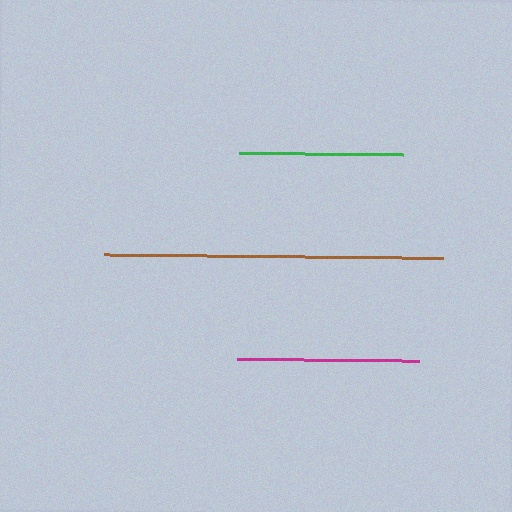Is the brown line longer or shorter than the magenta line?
The brown line is longer than the magenta line.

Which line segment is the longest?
The brown line is the longest at approximately 339 pixels.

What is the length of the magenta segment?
The magenta segment is approximately 182 pixels long.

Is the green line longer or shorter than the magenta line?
The magenta line is longer than the green line.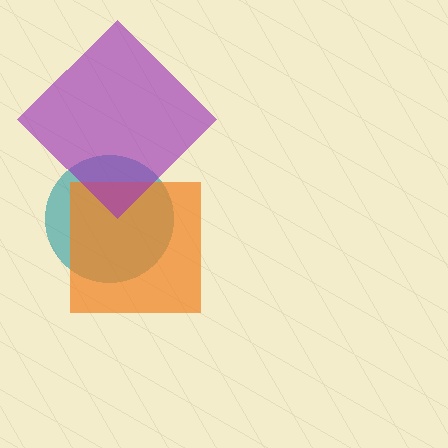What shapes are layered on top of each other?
The layered shapes are: a teal circle, an orange square, a purple diamond.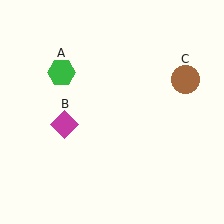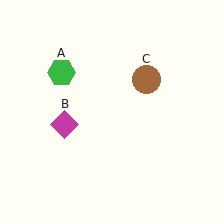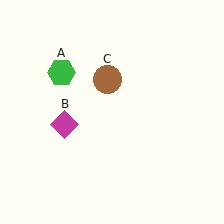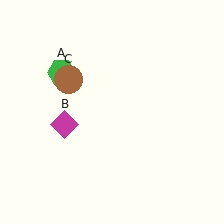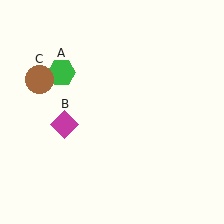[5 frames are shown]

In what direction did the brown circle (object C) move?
The brown circle (object C) moved left.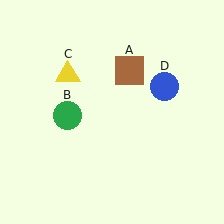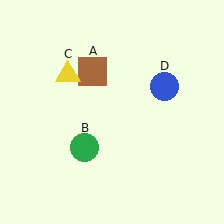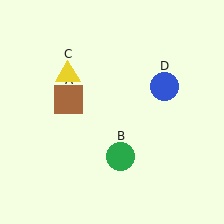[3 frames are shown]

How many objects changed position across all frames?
2 objects changed position: brown square (object A), green circle (object B).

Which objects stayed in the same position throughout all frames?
Yellow triangle (object C) and blue circle (object D) remained stationary.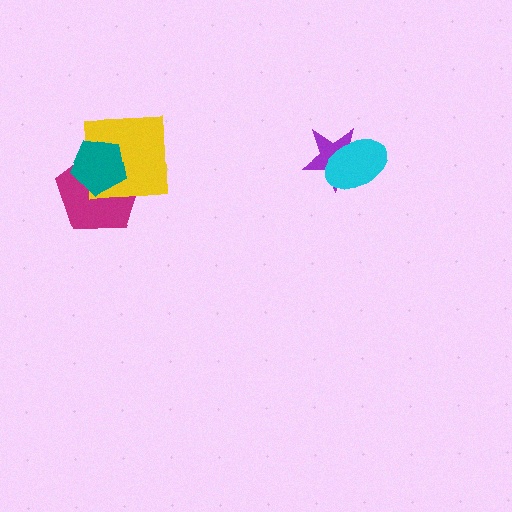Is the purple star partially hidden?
Yes, it is partially covered by another shape.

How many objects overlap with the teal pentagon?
2 objects overlap with the teal pentagon.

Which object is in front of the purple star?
The cyan ellipse is in front of the purple star.